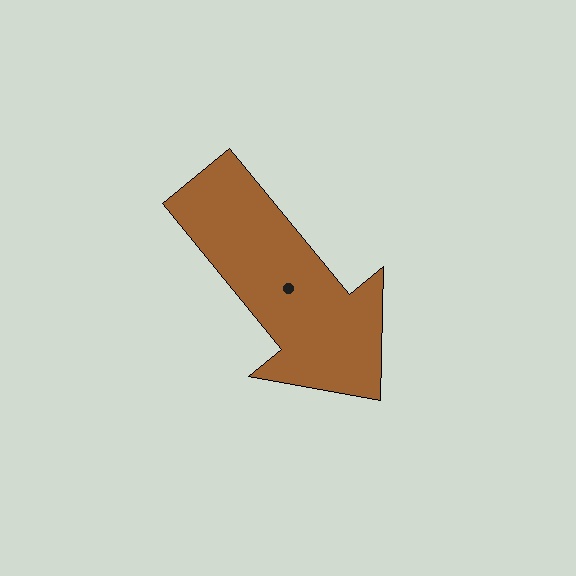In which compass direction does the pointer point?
Southeast.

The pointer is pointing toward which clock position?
Roughly 5 o'clock.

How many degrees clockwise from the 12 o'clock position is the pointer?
Approximately 141 degrees.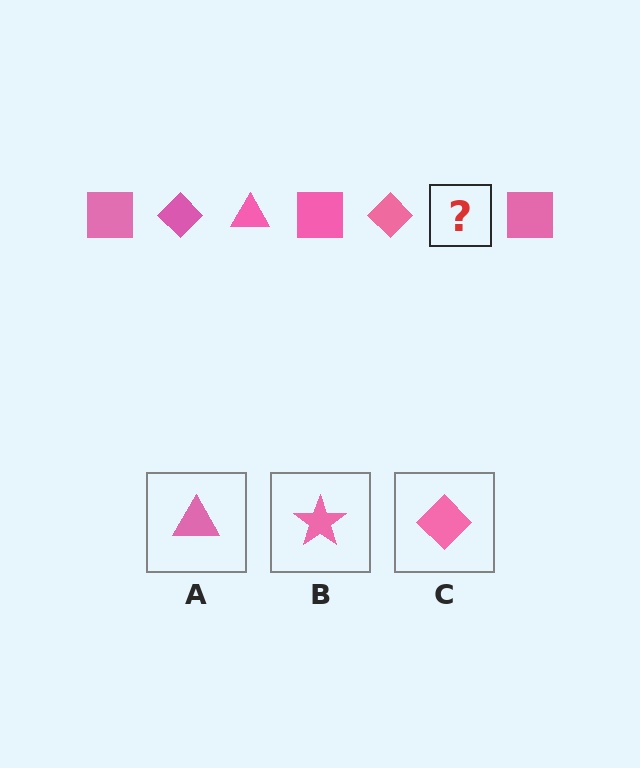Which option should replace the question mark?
Option A.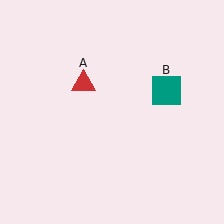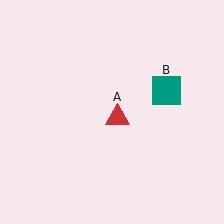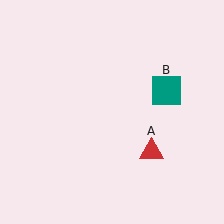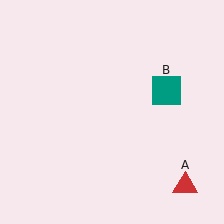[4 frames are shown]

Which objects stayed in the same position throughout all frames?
Teal square (object B) remained stationary.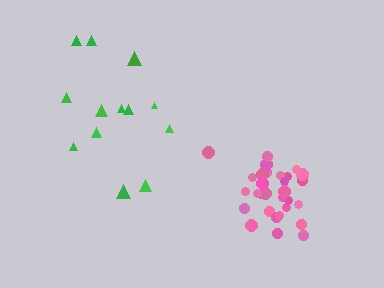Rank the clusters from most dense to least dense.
pink, green.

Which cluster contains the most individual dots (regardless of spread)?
Pink (30).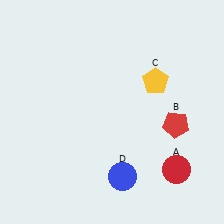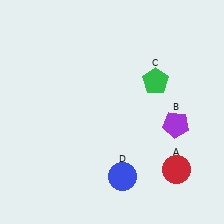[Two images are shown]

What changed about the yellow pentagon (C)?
In Image 1, C is yellow. In Image 2, it changed to green.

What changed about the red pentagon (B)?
In Image 1, B is red. In Image 2, it changed to purple.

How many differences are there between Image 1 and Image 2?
There are 2 differences between the two images.